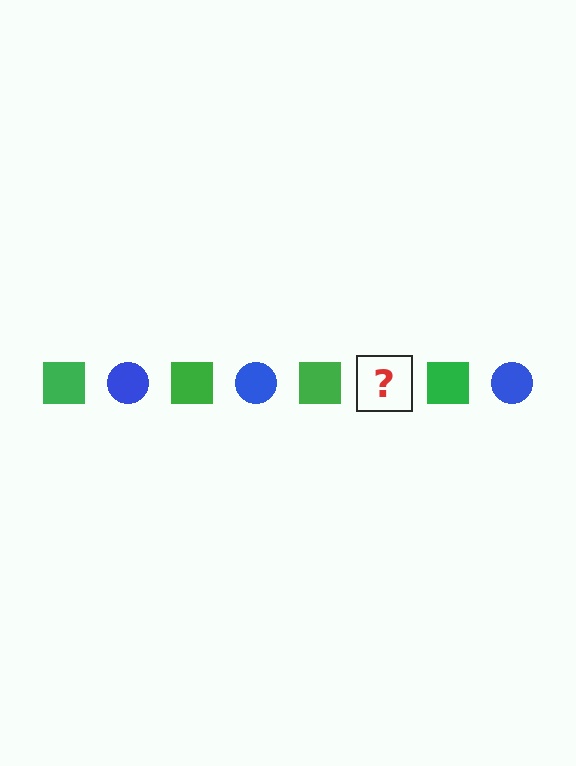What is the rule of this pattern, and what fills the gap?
The rule is that the pattern alternates between green square and blue circle. The gap should be filled with a blue circle.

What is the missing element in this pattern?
The missing element is a blue circle.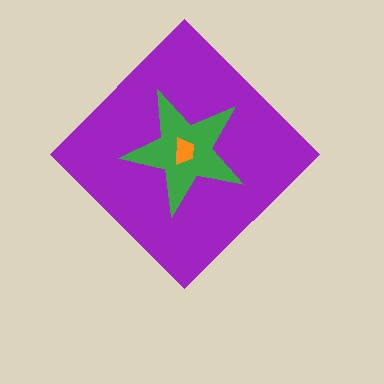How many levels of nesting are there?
3.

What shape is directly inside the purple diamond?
The green star.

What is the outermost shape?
The purple diamond.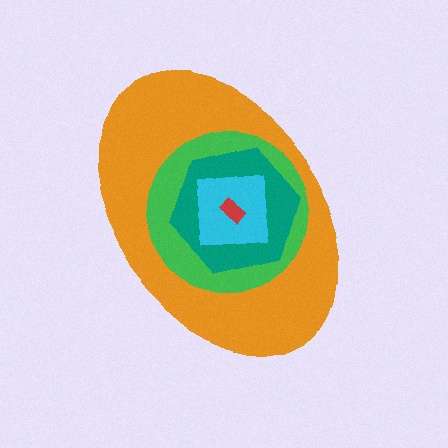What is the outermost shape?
The orange ellipse.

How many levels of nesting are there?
5.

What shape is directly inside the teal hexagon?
The cyan square.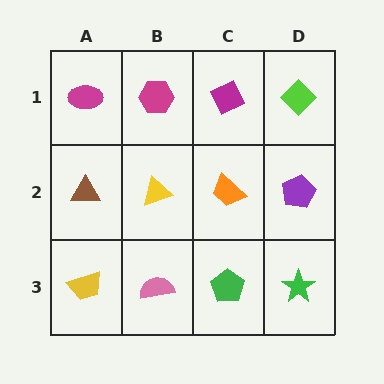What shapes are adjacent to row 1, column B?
A yellow triangle (row 2, column B), a magenta ellipse (row 1, column A), a magenta diamond (row 1, column C).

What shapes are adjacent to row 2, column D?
A lime diamond (row 1, column D), a green star (row 3, column D), an orange trapezoid (row 2, column C).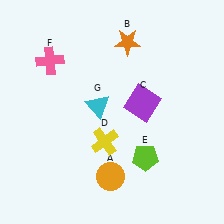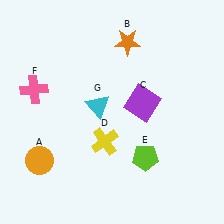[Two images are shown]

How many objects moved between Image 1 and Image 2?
2 objects moved between the two images.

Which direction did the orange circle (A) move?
The orange circle (A) moved left.